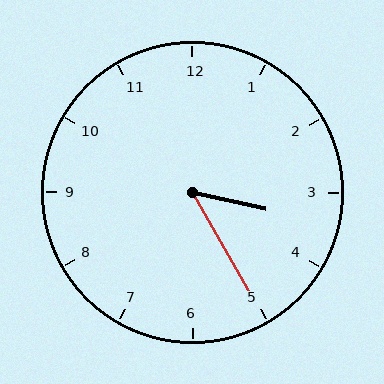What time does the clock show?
3:25.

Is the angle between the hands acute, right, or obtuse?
It is acute.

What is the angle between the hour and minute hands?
Approximately 48 degrees.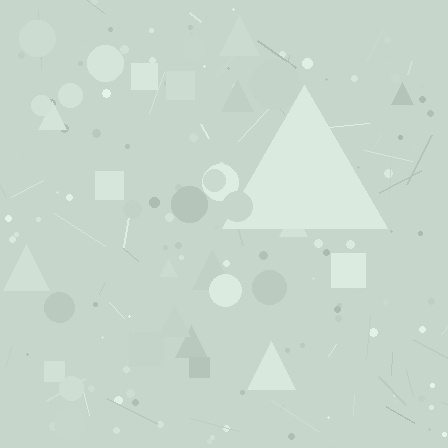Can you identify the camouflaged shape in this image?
The camouflaged shape is a triangle.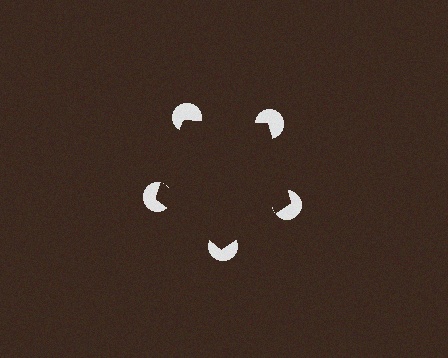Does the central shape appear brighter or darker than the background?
It typically appears slightly darker than the background, even though no actual brightness change is drawn.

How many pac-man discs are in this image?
There are 5 — one at each vertex of the illusory pentagon.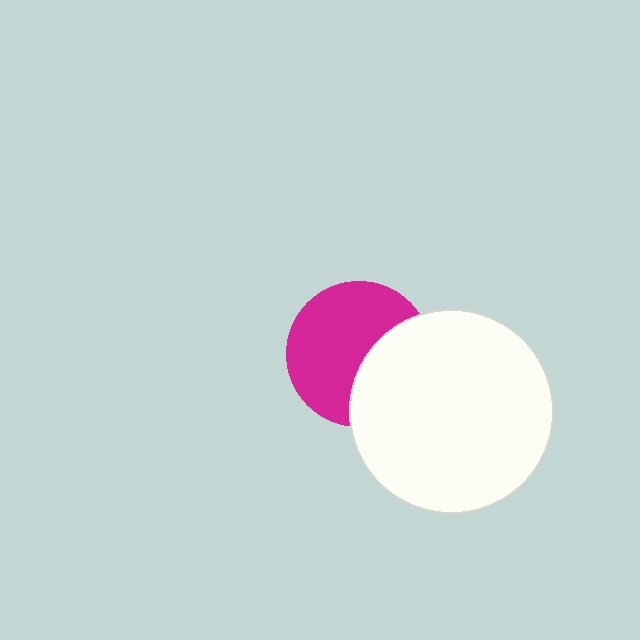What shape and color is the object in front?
The object in front is a white circle.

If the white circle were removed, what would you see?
You would see the complete magenta circle.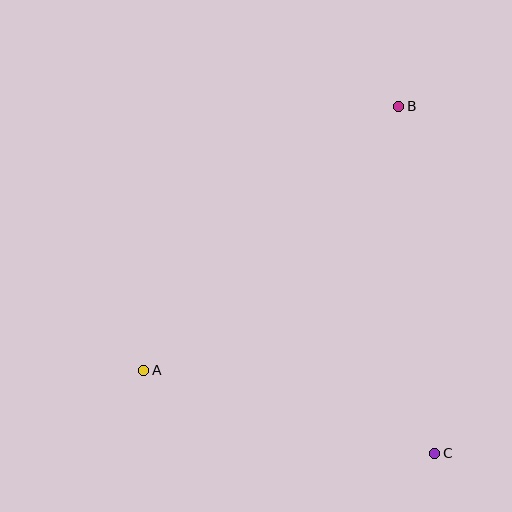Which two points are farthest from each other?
Points A and B are farthest from each other.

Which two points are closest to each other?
Points A and C are closest to each other.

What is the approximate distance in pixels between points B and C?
The distance between B and C is approximately 349 pixels.